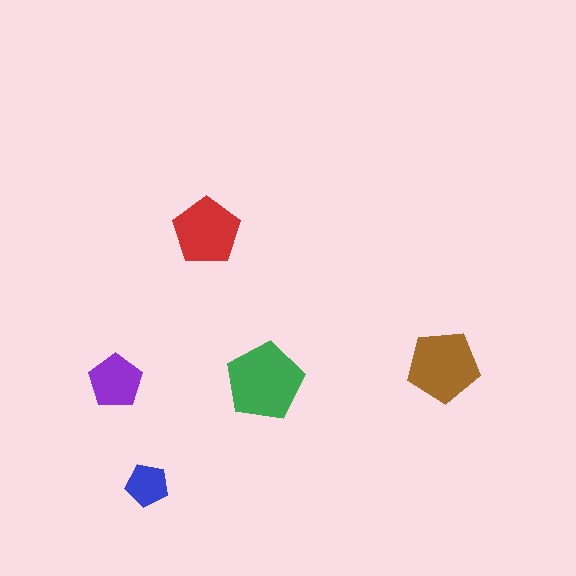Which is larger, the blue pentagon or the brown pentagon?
The brown one.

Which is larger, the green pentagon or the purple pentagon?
The green one.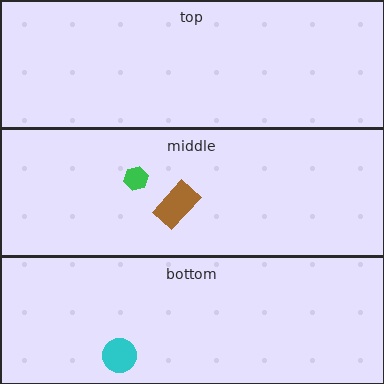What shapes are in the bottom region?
The cyan circle.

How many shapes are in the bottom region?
1.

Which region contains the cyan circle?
The bottom region.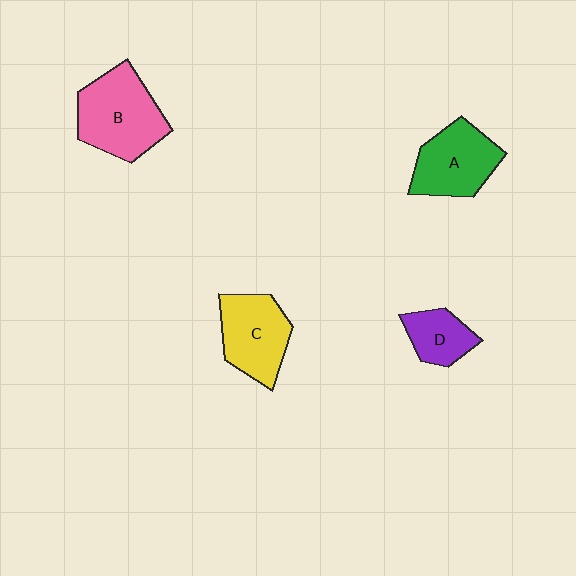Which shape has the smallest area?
Shape D (purple).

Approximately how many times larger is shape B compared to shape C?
Approximately 1.2 times.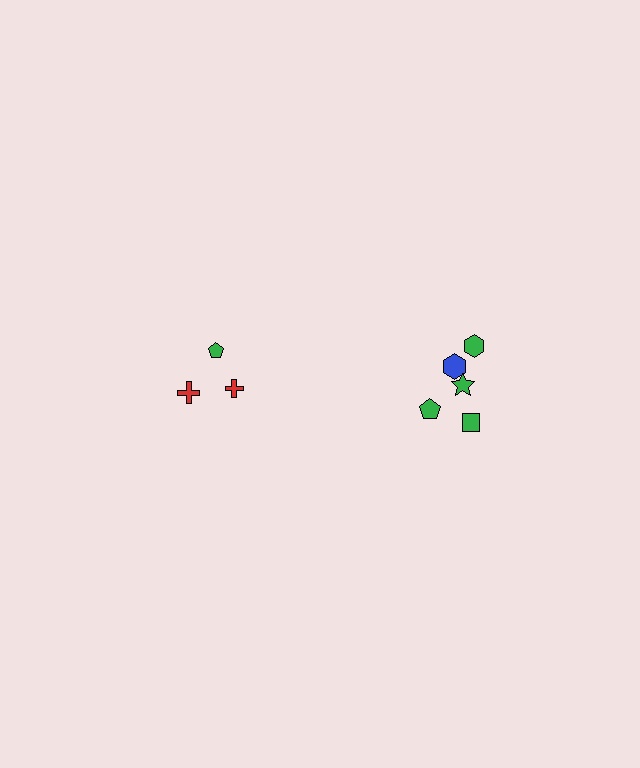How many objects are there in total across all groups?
There are 8 objects.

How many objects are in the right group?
There are 5 objects.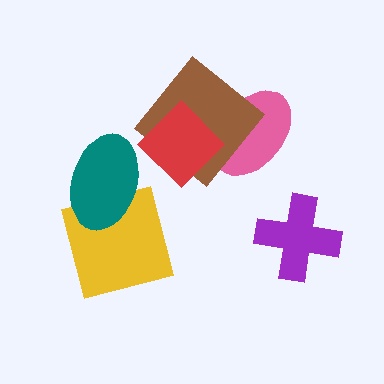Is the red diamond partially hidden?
No, no other shape covers it.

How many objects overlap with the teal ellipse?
1 object overlaps with the teal ellipse.